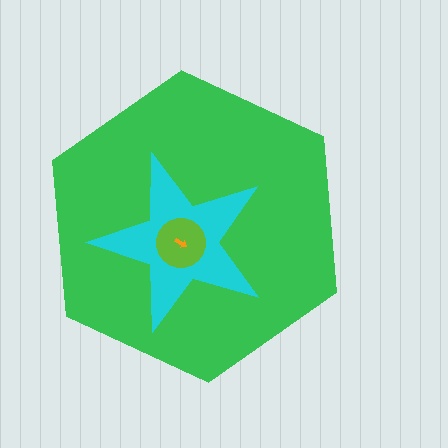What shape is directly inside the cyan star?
The lime circle.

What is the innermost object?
The orange arrow.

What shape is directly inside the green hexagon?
The cyan star.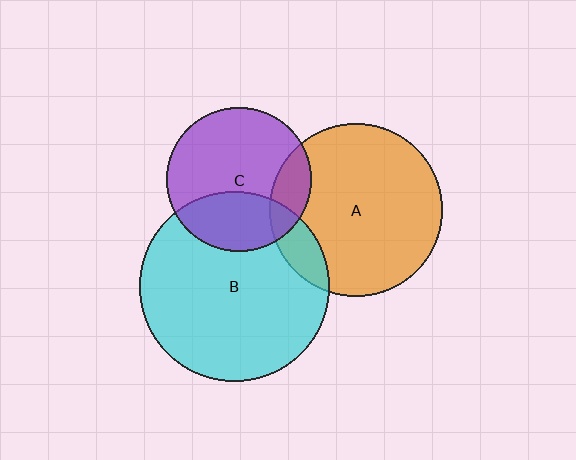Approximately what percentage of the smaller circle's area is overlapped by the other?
Approximately 15%.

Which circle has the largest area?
Circle B (cyan).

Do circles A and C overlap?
Yes.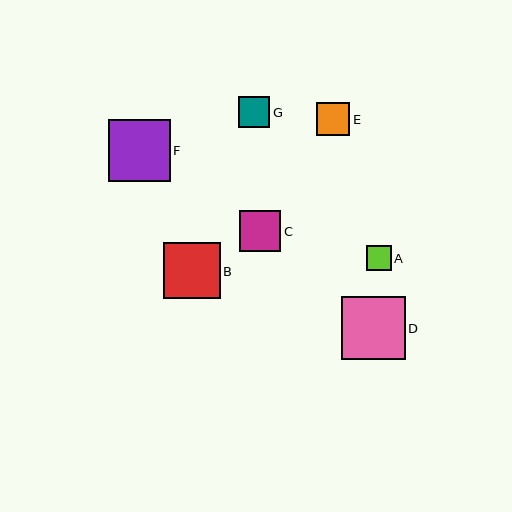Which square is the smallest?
Square A is the smallest with a size of approximately 25 pixels.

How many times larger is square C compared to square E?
Square C is approximately 1.2 times the size of square E.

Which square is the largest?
Square D is the largest with a size of approximately 63 pixels.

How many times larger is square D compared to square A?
Square D is approximately 2.5 times the size of square A.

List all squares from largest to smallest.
From largest to smallest: D, F, B, C, E, G, A.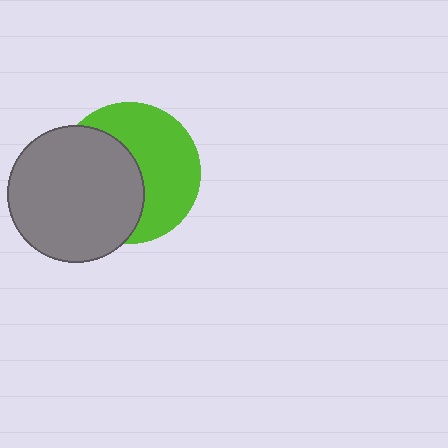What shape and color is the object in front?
The object in front is a gray circle.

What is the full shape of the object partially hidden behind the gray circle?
The partially hidden object is a lime circle.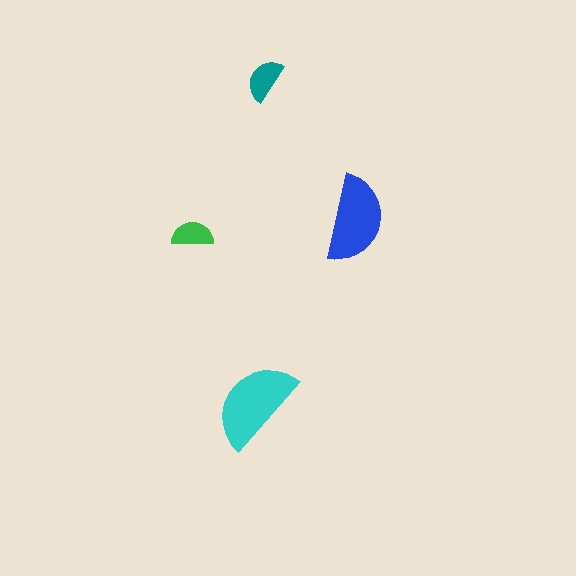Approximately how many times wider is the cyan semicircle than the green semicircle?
About 2 times wider.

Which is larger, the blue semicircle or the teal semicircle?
The blue one.